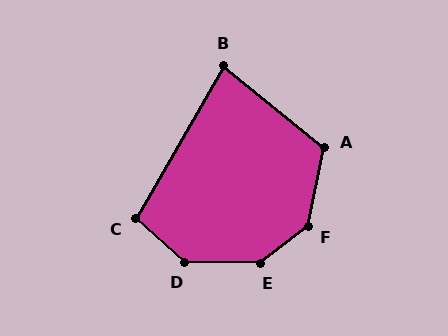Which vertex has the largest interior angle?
E, at approximately 141 degrees.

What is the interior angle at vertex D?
Approximately 140 degrees (obtuse).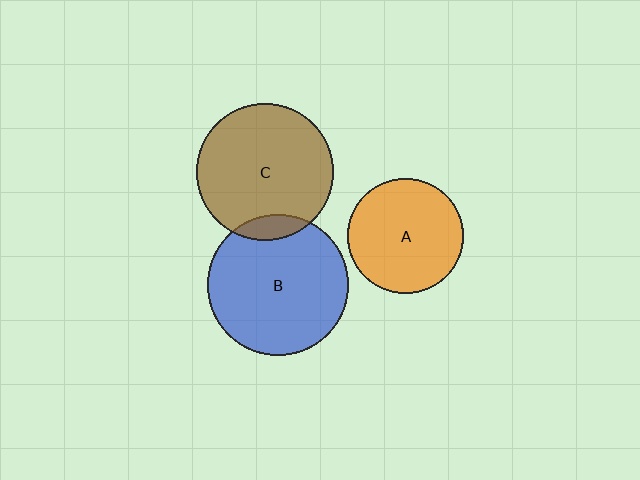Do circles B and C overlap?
Yes.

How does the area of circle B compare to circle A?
Approximately 1.5 times.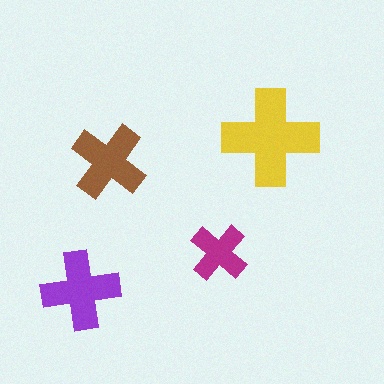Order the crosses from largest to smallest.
the yellow one, the purple one, the brown one, the magenta one.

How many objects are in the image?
There are 4 objects in the image.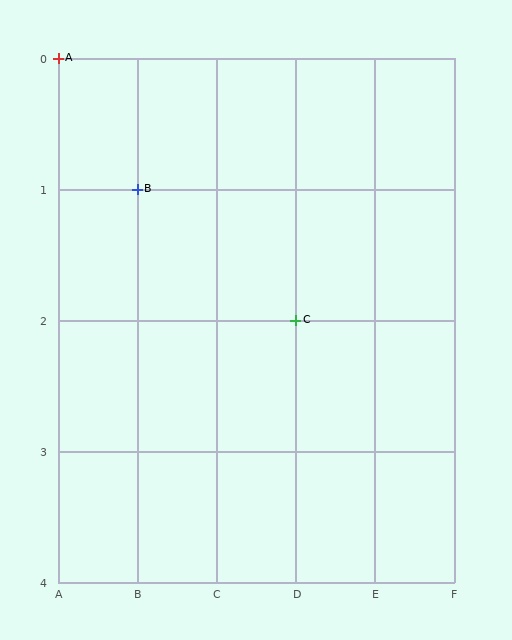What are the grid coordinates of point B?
Point B is at grid coordinates (B, 1).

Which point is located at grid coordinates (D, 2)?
Point C is at (D, 2).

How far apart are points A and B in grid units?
Points A and B are 1 column and 1 row apart (about 1.4 grid units diagonally).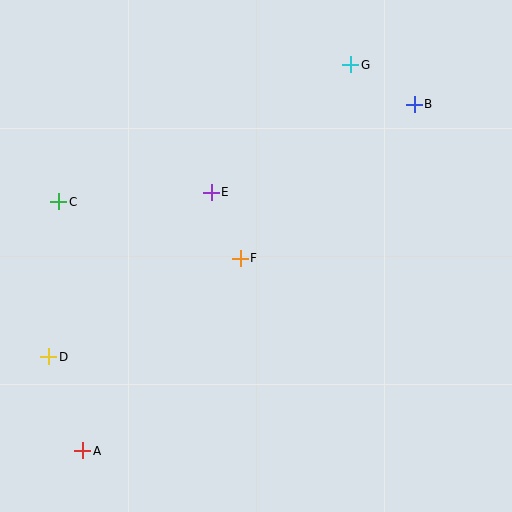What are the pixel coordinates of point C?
Point C is at (59, 202).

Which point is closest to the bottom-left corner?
Point A is closest to the bottom-left corner.